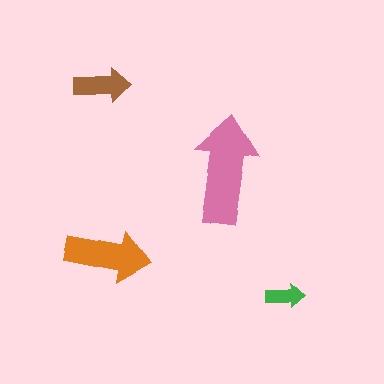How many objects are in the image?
There are 4 objects in the image.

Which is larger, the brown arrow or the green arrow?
The brown one.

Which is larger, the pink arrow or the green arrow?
The pink one.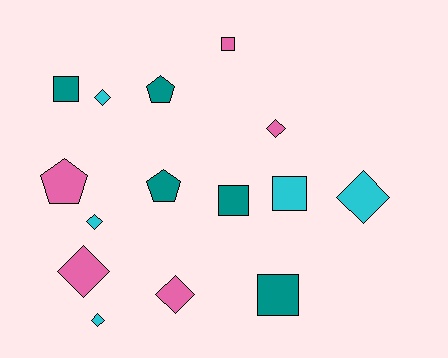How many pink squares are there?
There is 1 pink square.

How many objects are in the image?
There are 15 objects.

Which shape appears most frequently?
Diamond, with 7 objects.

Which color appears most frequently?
Pink, with 5 objects.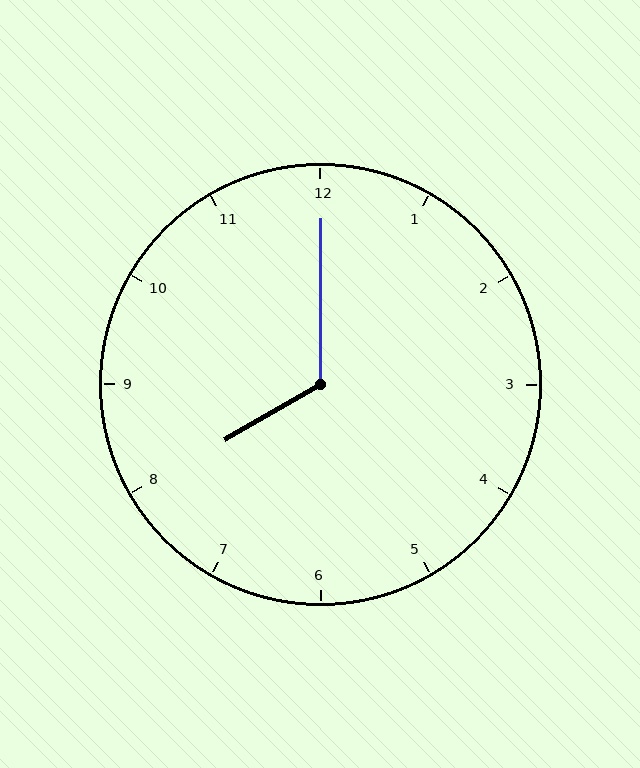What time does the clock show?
8:00.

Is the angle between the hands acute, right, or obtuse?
It is obtuse.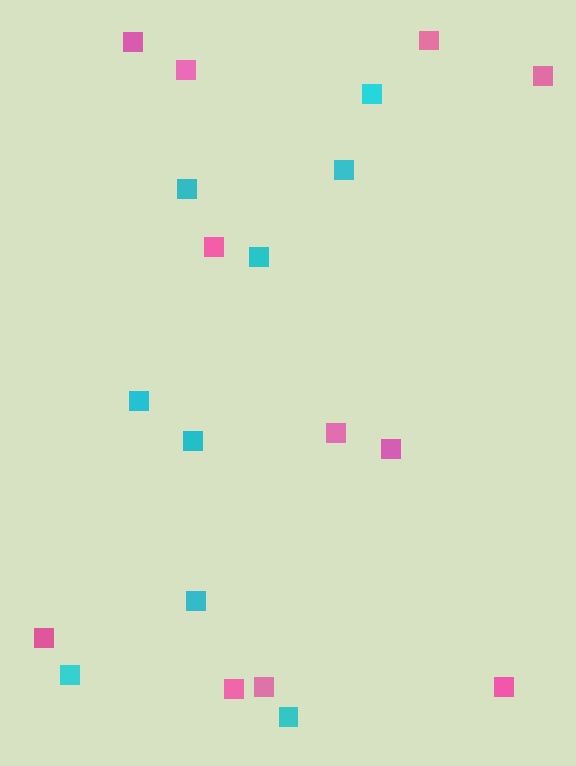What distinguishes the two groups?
There are 2 groups: one group of cyan squares (9) and one group of pink squares (11).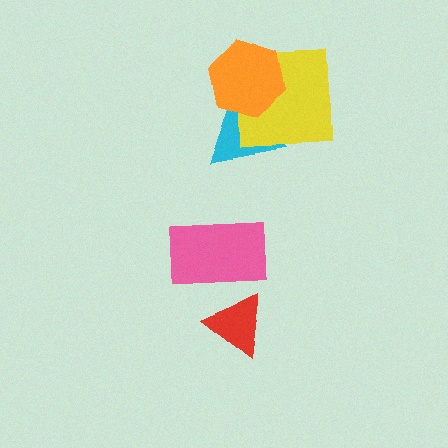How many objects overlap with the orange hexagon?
2 objects overlap with the orange hexagon.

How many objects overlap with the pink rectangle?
1 object overlaps with the pink rectangle.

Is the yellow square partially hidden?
Yes, it is partially covered by another shape.